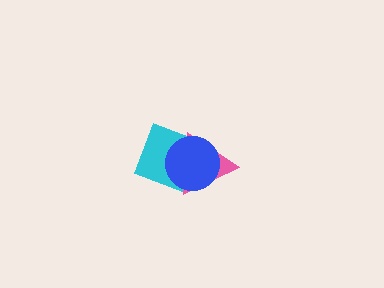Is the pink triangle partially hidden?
Yes, it is partially covered by another shape.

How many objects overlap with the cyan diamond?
2 objects overlap with the cyan diamond.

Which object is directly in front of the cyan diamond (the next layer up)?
The pink triangle is directly in front of the cyan diamond.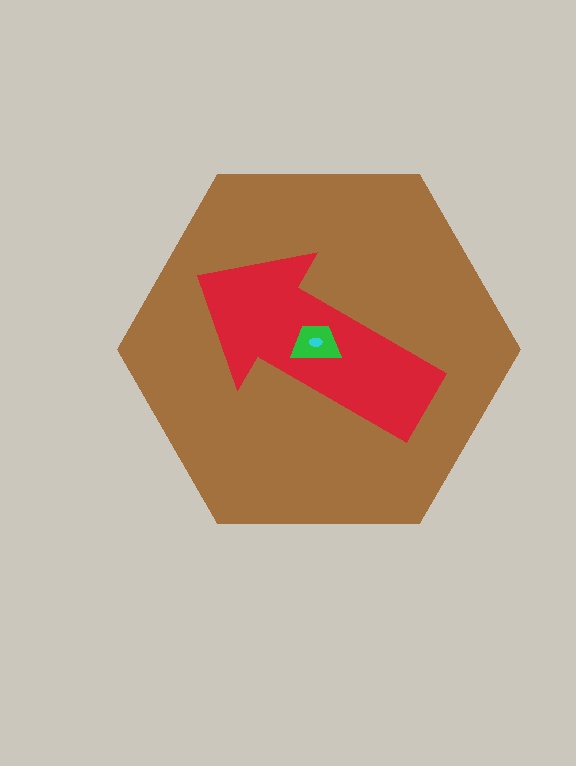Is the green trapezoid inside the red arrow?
Yes.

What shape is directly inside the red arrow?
The green trapezoid.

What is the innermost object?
The cyan ellipse.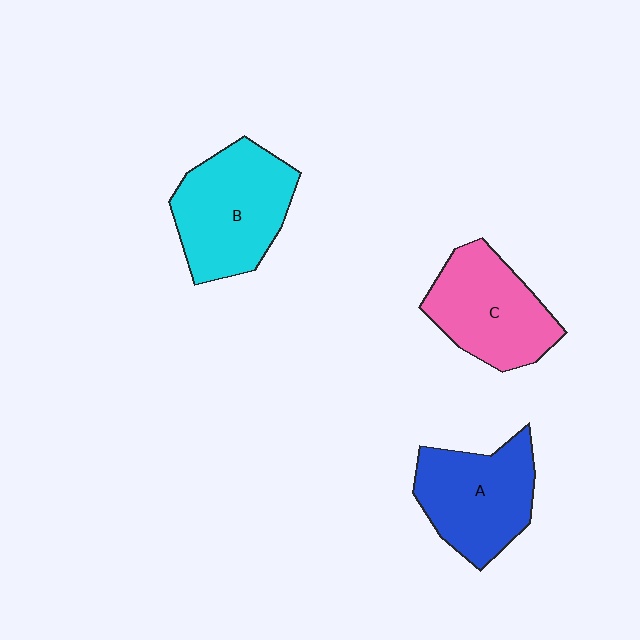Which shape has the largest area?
Shape B (cyan).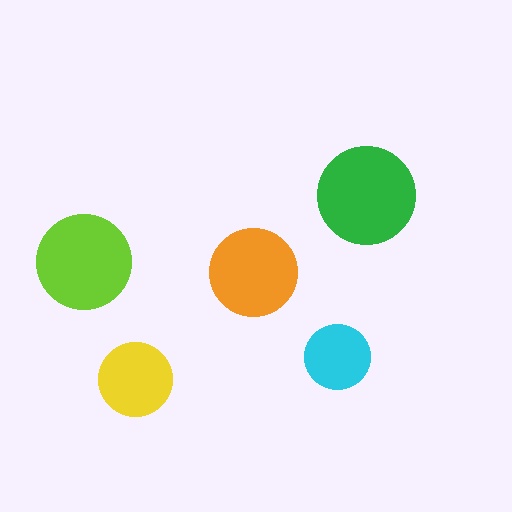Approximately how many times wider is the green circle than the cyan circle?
About 1.5 times wider.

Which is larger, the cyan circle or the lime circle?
The lime one.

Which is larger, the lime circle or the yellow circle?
The lime one.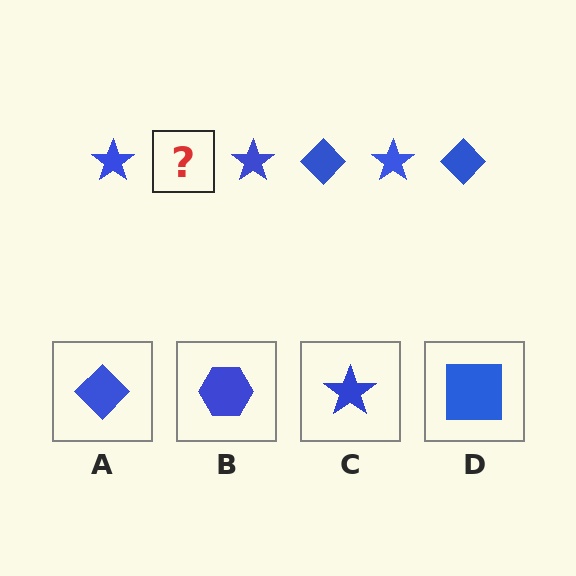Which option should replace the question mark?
Option A.